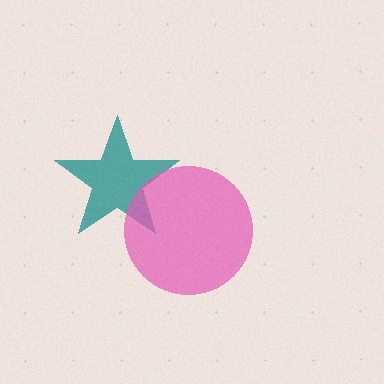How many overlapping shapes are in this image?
There are 2 overlapping shapes in the image.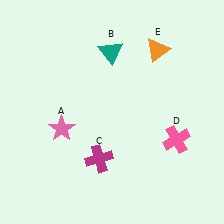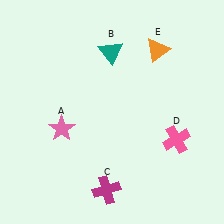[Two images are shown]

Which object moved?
The magenta cross (C) moved down.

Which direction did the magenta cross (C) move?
The magenta cross (C) moved down.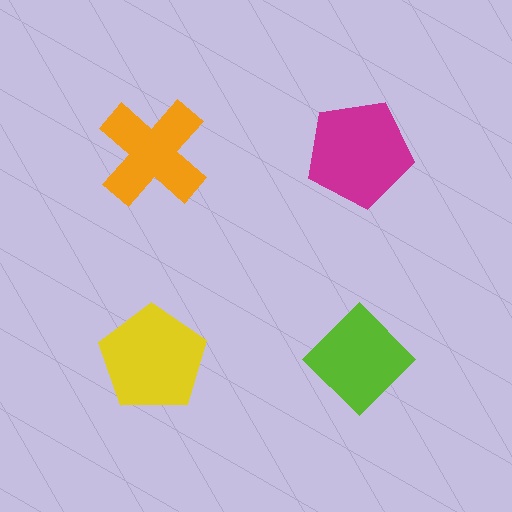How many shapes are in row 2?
2 shapes.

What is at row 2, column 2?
A lime diamond.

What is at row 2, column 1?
A yellow pentagon.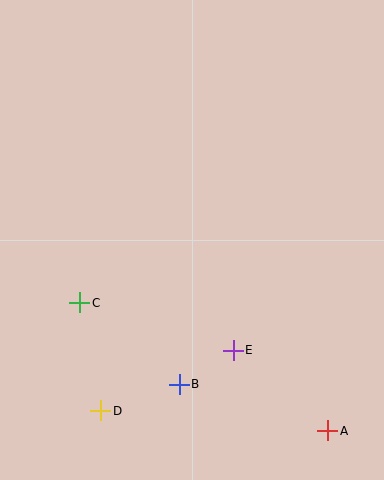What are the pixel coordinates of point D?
Point D is at (101, 411).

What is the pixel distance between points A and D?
The distance between A and D is 228 pixels.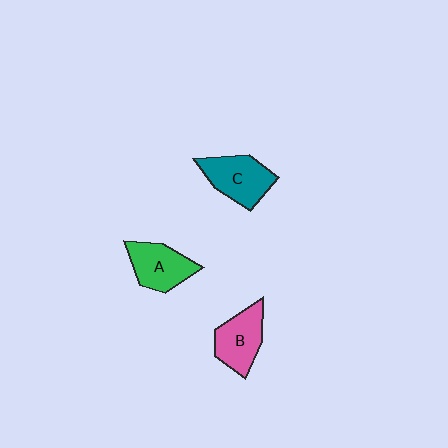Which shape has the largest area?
Shape C (teal).